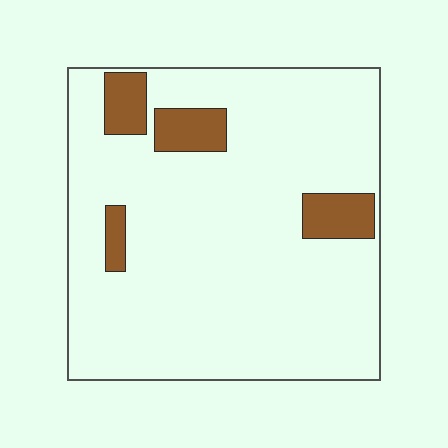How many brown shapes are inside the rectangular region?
4.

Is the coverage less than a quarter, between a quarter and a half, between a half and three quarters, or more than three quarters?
Less than a quarter.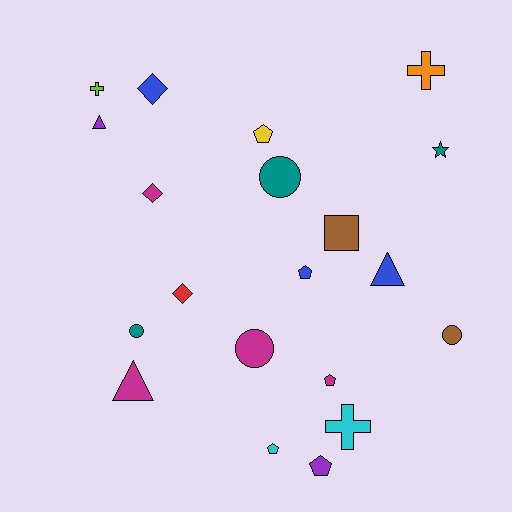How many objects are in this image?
There are 20 objects.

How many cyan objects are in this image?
There are 2 cyan objects.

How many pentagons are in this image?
There are 5 pentagons.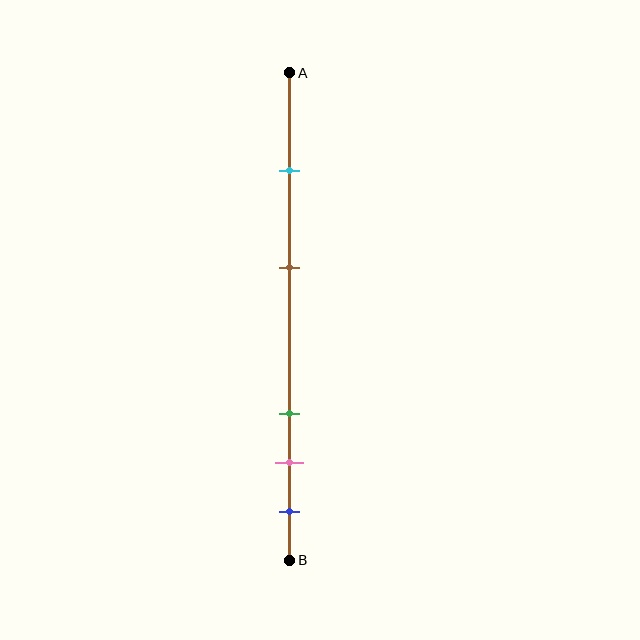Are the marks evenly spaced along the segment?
No, the marks are not evenly spaced.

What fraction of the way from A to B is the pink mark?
The pink mark is approximately 80% (0.8) of the way from A to B.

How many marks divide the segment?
There are 5 marks dividing the segment.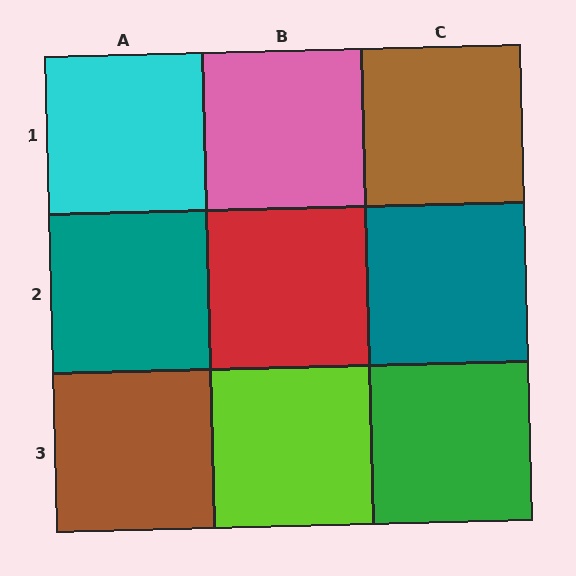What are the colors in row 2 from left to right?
Teal, red, teal.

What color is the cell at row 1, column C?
Brown.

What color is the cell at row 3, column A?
Brown.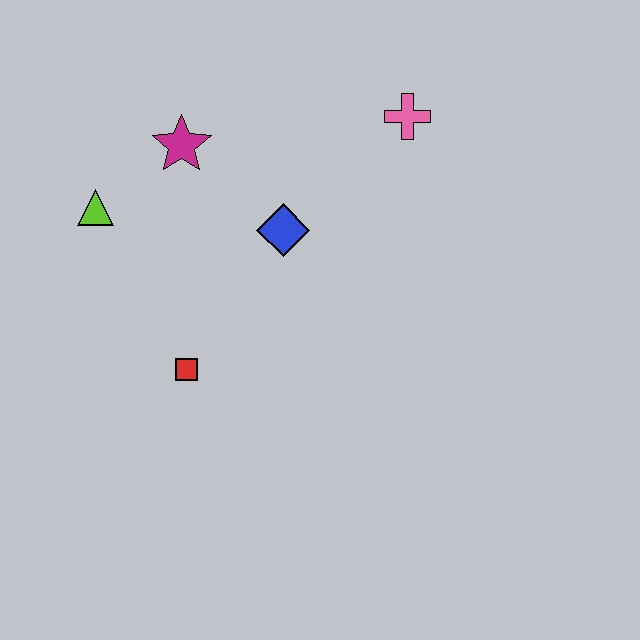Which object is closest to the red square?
The blue diamond is closest to the red square.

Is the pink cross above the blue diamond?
Yes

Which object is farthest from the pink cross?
The red square is farthest from the pink cross.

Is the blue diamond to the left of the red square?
No